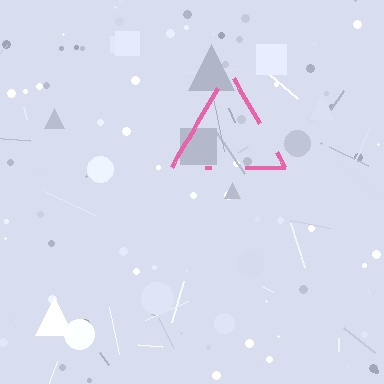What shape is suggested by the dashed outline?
The dashed outline suggests a triangle.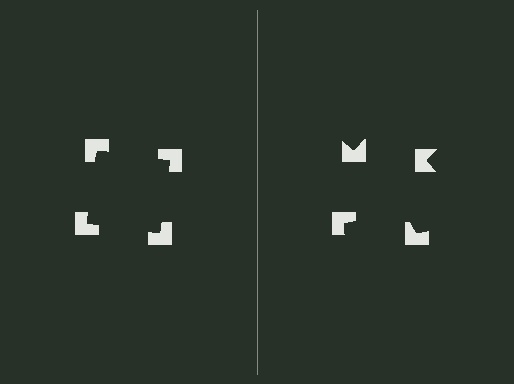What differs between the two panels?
The notched squares are positioned identically on both sides; only the wedge orientations differ. On the left they align to a square; on the right they are misaligned.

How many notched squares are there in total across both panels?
8 — 4 on each side.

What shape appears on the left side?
An illusory square.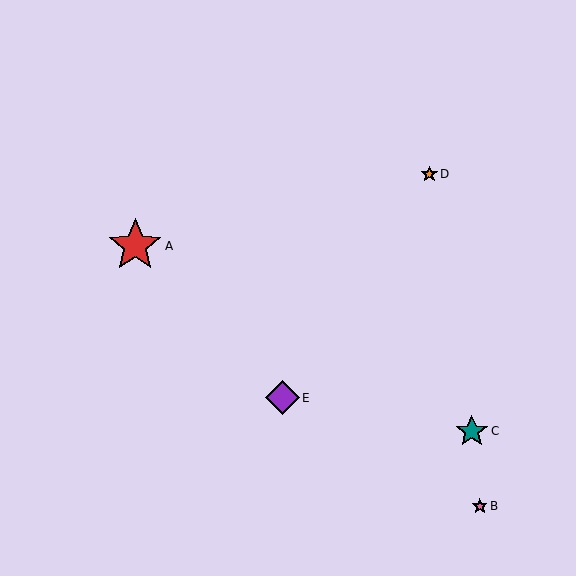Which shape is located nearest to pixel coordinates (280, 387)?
The purple diamond (labeled E) at (282, 398) is nearest to that location.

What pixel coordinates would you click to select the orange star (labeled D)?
Click at (429, 174) to select the orange star D.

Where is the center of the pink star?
The center of the pink star is at (480, 506).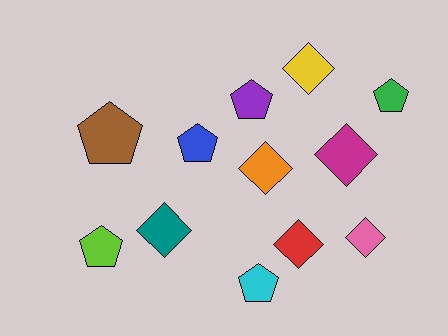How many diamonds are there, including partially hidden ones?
There are 6 diamonds.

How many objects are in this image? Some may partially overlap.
There are 12 objects.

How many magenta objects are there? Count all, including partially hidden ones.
There is 1 magenta object.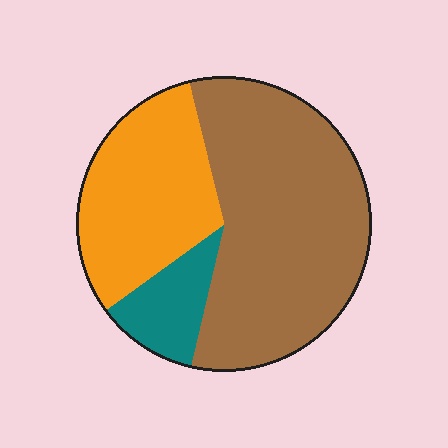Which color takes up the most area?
Brown, at roughly 55%.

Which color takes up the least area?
Teal, at roughly 10%.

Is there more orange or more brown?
Brown.